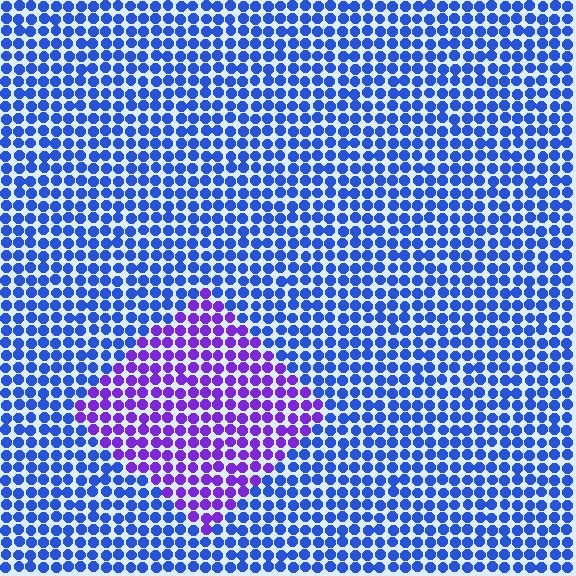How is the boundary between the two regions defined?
The boundary is defined purely by a slight shift in hue (about 45 degrees). Spacing, size, and orientation are identical on both sides.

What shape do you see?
I see a diamond.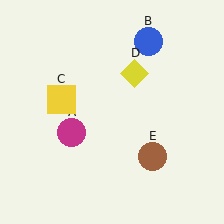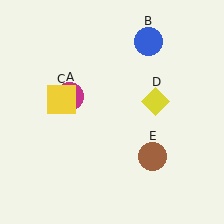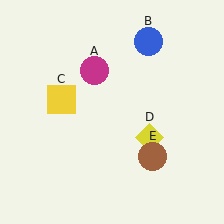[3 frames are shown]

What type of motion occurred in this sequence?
The magenta circle (object A), yellow diamond (object D) rotated clockwise around the center of the scene.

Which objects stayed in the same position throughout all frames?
Blue circle (object B) and yellow square (object C) and brown circle (object E) remained stationary.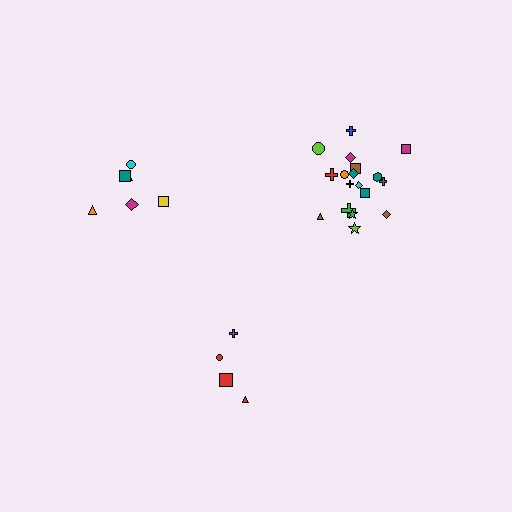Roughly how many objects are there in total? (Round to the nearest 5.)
Roughly 30 objects in total.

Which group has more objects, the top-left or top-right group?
The top-right group.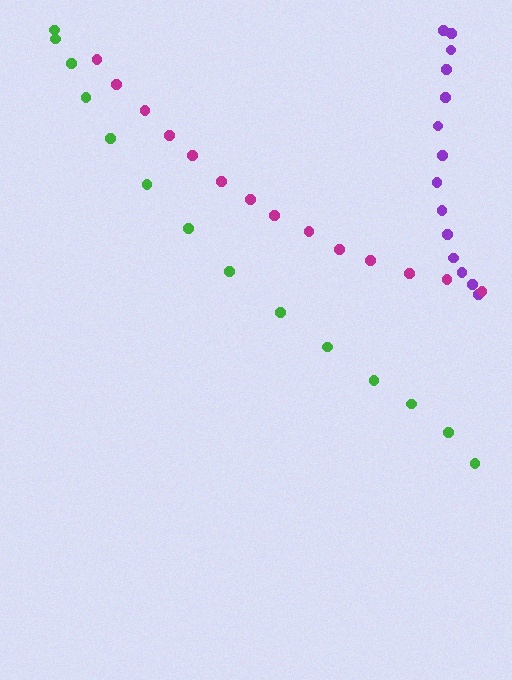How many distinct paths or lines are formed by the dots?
There are 3 distinct paths.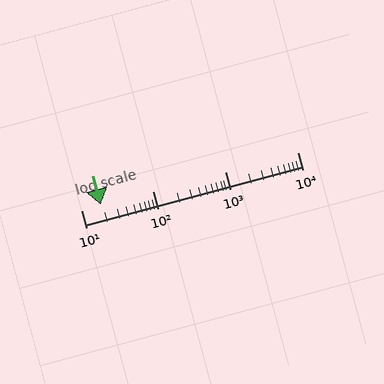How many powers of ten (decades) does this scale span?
The scale spans 3 decades, from 10 to 10000.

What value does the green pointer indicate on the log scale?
The pointer indicates approximately 19.